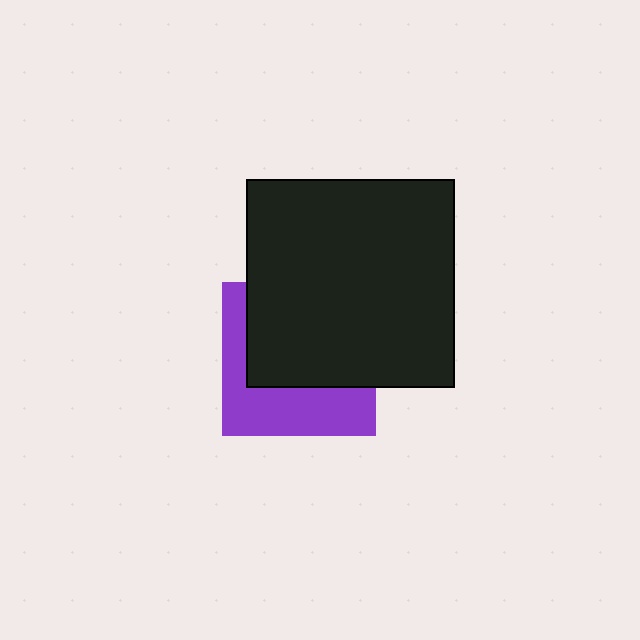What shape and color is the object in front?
The object in front is a black square.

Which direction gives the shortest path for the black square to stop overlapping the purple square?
Moving up gives the shortest separation.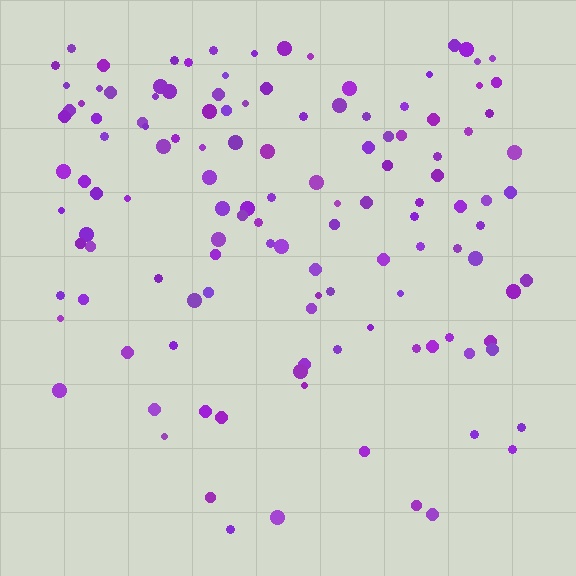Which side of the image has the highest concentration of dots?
The top.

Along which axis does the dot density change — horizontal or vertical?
Vertical.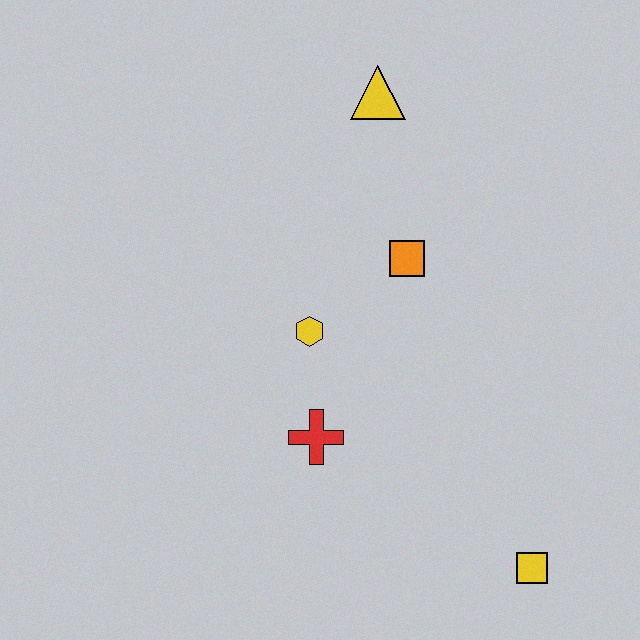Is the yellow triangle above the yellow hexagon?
Yes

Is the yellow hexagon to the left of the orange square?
Yes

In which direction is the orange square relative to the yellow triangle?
The orange square is below the yellow triangle.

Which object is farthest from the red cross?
The yellow triangle is farthest from the red cross.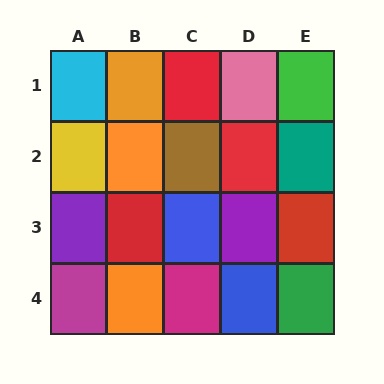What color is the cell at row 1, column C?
Red.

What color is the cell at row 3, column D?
Purple.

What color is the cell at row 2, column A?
Yellow.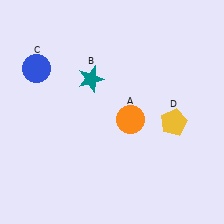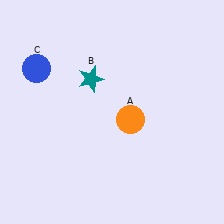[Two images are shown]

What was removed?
The yellow pentagon (D) was removed in Image 2.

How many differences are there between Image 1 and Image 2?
There is 1 difference between the two images.